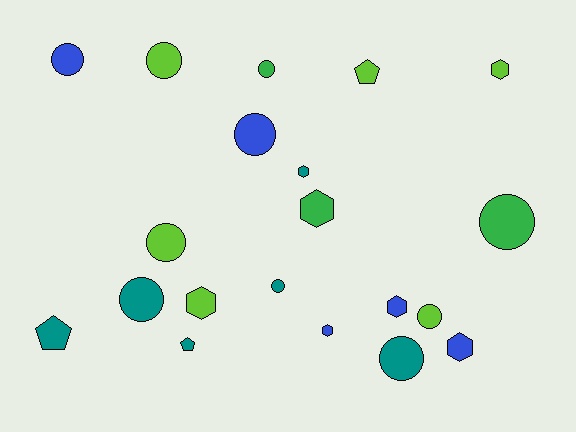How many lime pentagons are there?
There is 1 lime pentagon.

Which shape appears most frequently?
Circle, with 10 objects.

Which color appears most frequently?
Lime, with 6 objects.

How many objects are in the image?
There are 20 objects.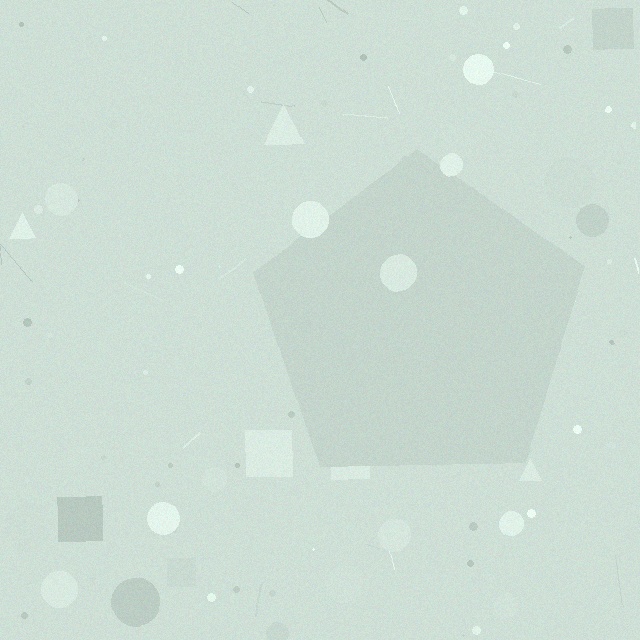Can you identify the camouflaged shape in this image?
The camouflaged shape is a pentagon.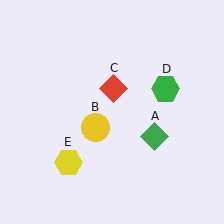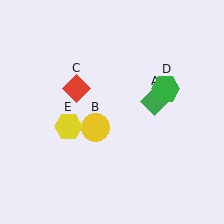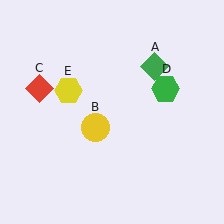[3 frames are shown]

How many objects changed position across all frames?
3 objects changed position: green diamond (object A), red diamond (object C), yellow hexagon (object E).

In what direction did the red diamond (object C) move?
The red diamond (object C) moved left.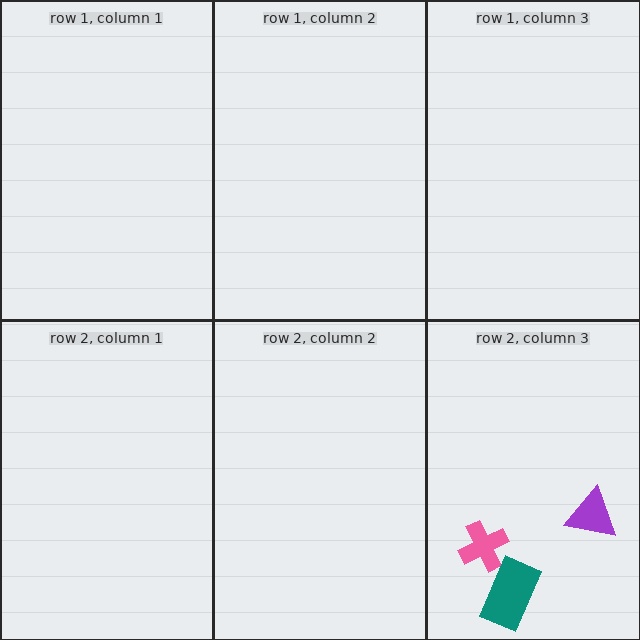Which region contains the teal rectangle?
The row 2, column 3 region.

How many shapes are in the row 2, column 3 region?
3.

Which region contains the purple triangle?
The row 2, column 3 region.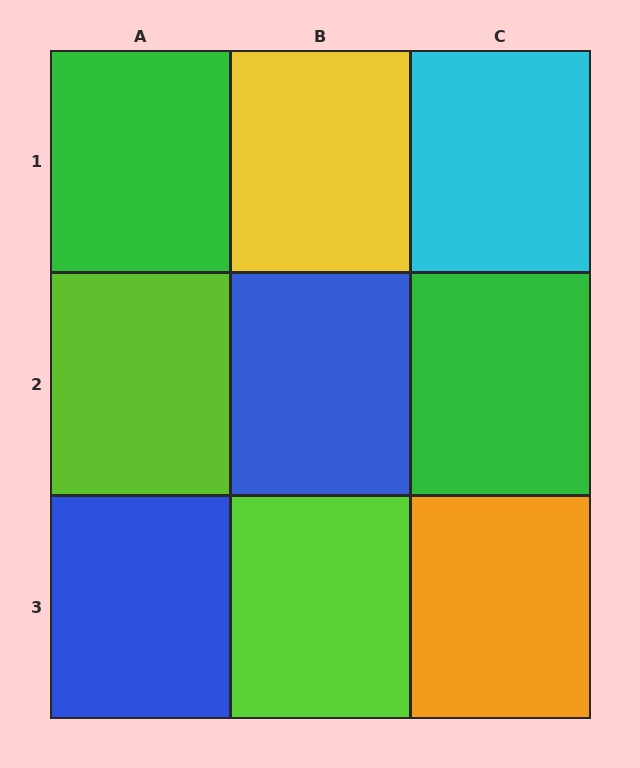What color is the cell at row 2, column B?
Blue.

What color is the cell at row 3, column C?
Orange.